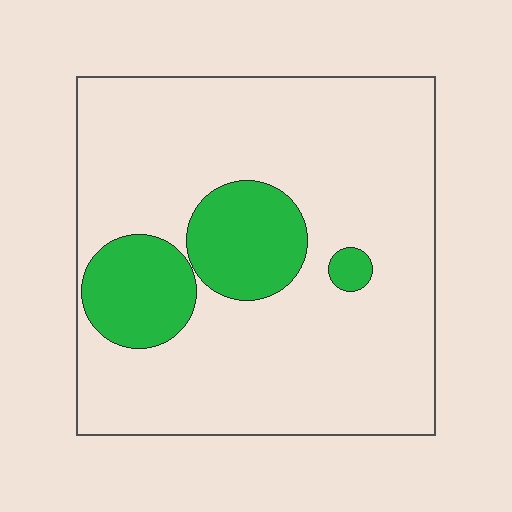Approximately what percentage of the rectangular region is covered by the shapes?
Approximately 20%.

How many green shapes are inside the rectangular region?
3.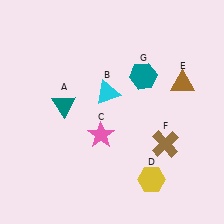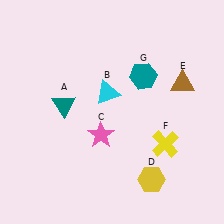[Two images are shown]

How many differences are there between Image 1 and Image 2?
There is 1 difference between the two images.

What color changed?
The cross (F) changed from brown in Image 1 to yellow in Image 2.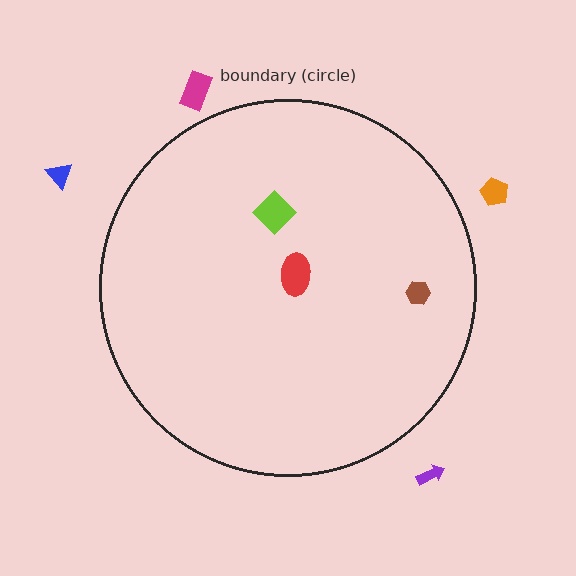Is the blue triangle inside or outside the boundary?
Outside.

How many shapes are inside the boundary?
3 inside, 4 outside.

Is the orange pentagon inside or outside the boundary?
Outside.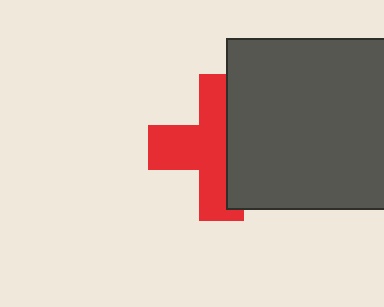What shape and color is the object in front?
The object in front is a dark gray square.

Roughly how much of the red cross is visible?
About half of it is visible (roughly 57%).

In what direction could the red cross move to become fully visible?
The red cross could move left. That would shift it out from behind the dark gray square entirely.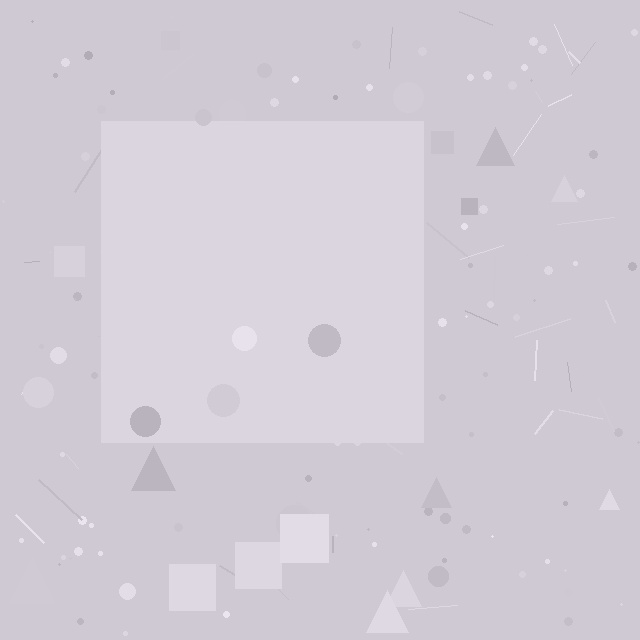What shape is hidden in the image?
A square is hidden in the image.